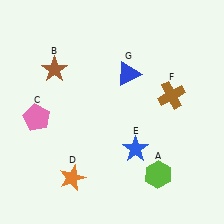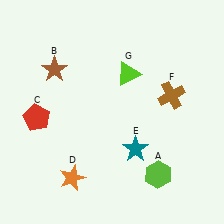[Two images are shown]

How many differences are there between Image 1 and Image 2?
There are 3 differences between the two images.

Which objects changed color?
C changed from pink to red. E changed from blue to teal. G changed from blue to lime.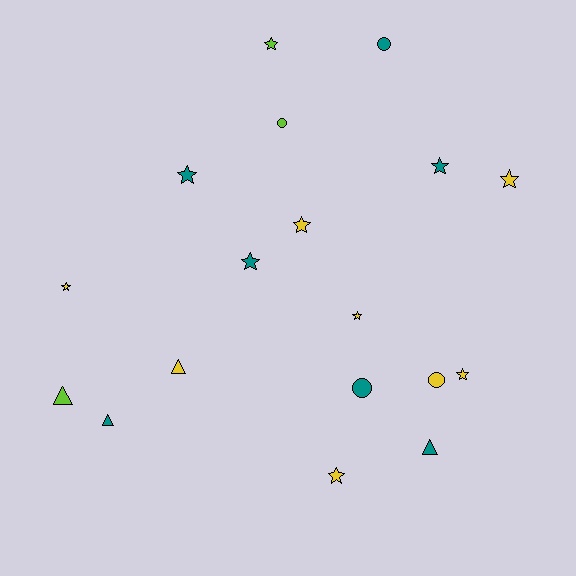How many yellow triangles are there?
There is 1 yellow triangle.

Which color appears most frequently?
Yellow, with 8 objects.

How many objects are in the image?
There are 18 objects.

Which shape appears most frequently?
Star, with 10 objects.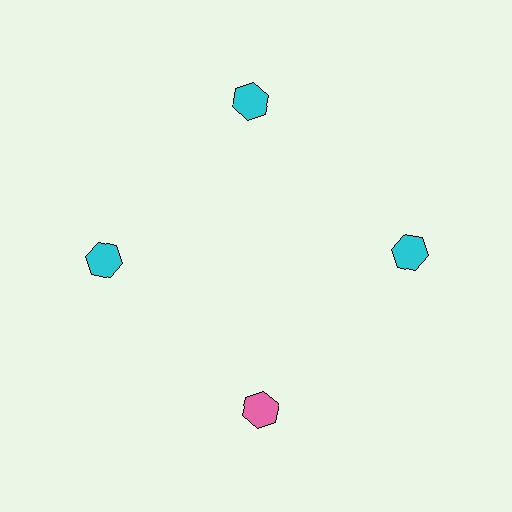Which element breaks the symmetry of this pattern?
The pink hexagon at roughly the 6 o'clock position breaks the symmetry. All other shapes are cyan hexagons.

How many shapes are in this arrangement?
There are 4 shapes arranged in a ring pattern.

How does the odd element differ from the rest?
It has a different color: pink instead of cyan.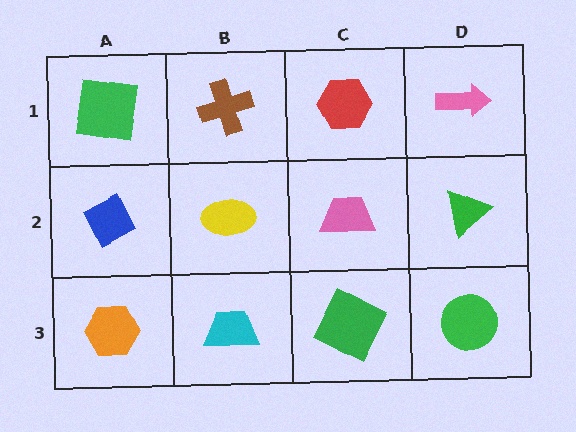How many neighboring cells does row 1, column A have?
2.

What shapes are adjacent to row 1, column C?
A pink trapezoid (row 2, column C), a brown cross (row 1, column B), a pink arrow (row 1, column D).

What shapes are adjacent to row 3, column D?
A green triangle (row 2, column D), a green square (row 3, column C).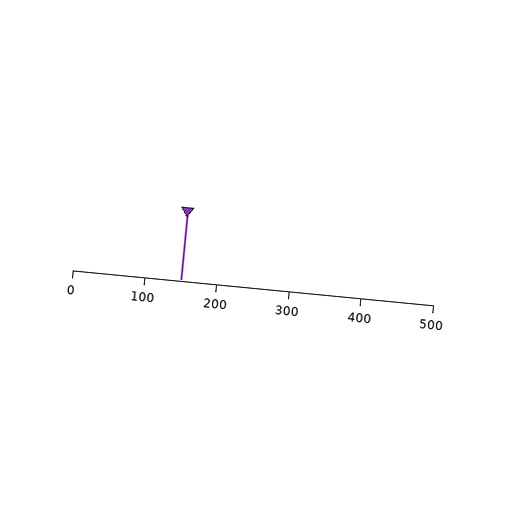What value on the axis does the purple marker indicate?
The marker indicates approximately 150.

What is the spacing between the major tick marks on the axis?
The major ticks are spaced 100 apart.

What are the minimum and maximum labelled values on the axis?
The axis runs from 0 to 500.